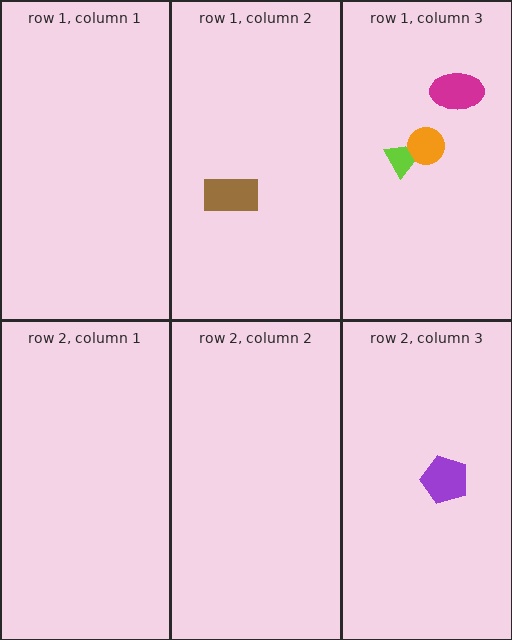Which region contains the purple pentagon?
The row 2, column 3 region.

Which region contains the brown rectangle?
The row 1, column 2 region.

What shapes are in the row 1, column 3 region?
The orange circle, the lime trapezoid, the magenta ellipse.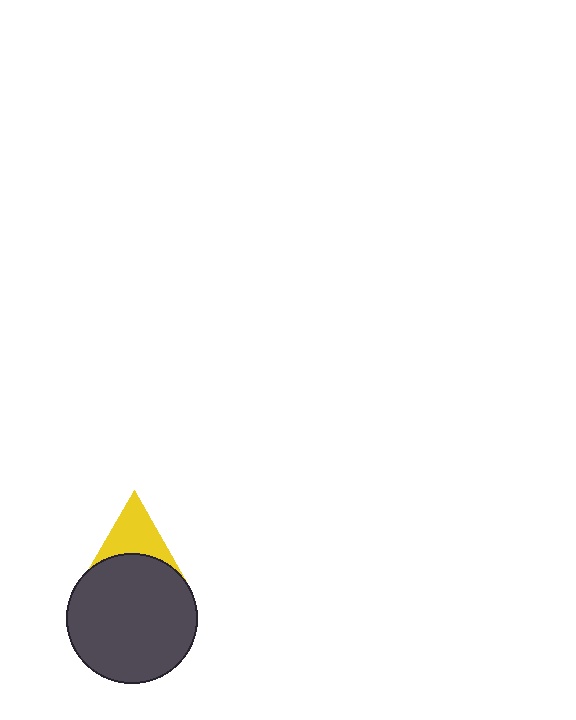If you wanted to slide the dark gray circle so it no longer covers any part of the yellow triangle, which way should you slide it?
Slide it down — that is the most direct way to separate the two shapes.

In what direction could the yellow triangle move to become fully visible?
The yellow triangle could move up. That would shift it out from behind the dark gray circle entirely.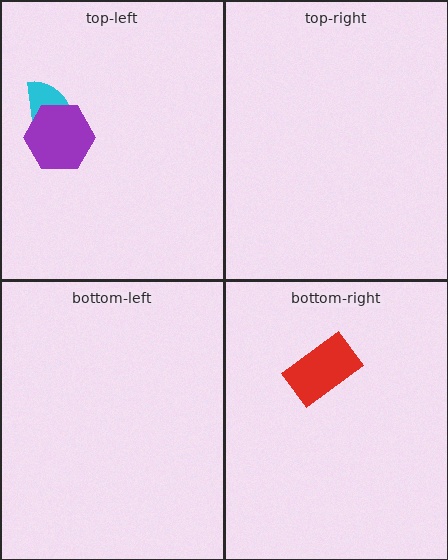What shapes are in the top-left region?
The cyan semicircle, the purple hexagon.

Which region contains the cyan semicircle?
The top-left region.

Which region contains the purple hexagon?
The top-left region.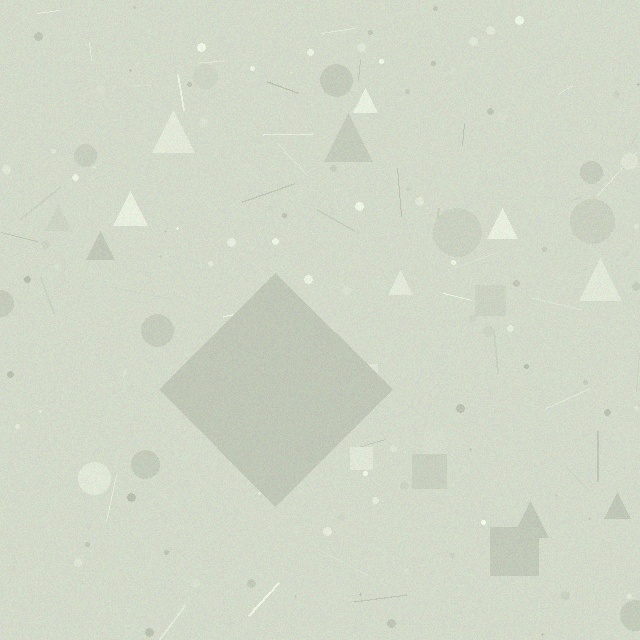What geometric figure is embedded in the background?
A diamond is embedded in the background.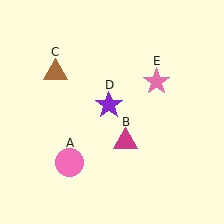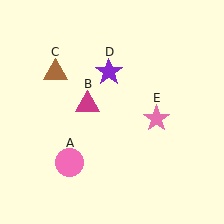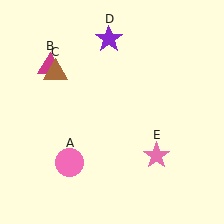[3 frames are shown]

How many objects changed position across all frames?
3 objects changed position: magenta triangle (object B), purple star (object D), pink star (object E).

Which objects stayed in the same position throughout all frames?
Pink circle (object A) and brown triangle (object C) remained stationary.